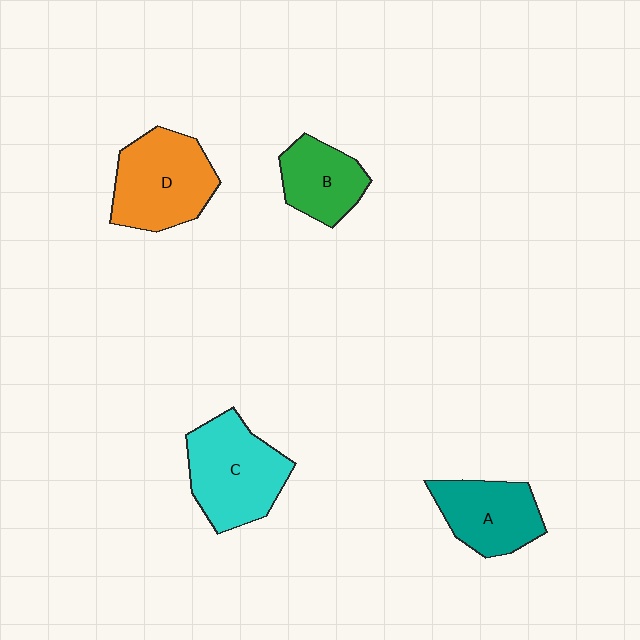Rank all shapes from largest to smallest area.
From largest to smallest: C (cyan), D (orange), A (teal), B (green).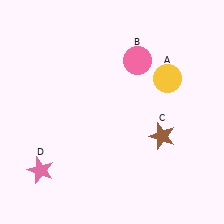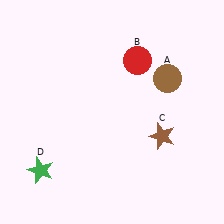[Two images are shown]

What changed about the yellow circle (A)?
In Image 1, A is yellow. In Image 2, it changed to brown.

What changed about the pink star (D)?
In Image 1, D is pink. In Image 2, it changed to green.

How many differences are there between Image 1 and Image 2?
There are 3 differences between the two images.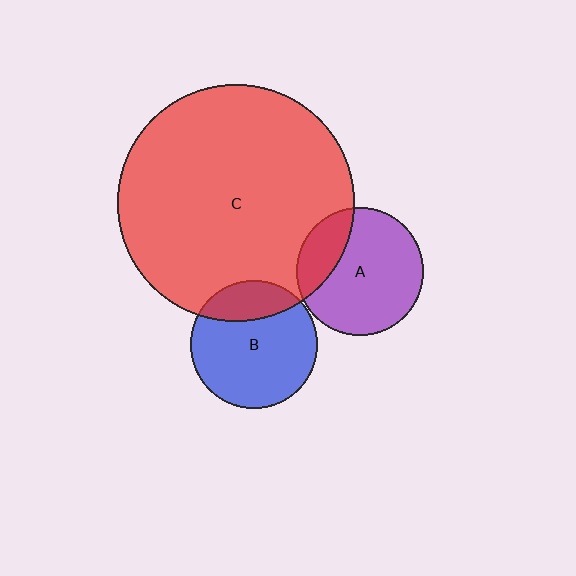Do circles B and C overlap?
Yes.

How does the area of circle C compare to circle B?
Approximately 3.4 times.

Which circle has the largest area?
Circle C (red).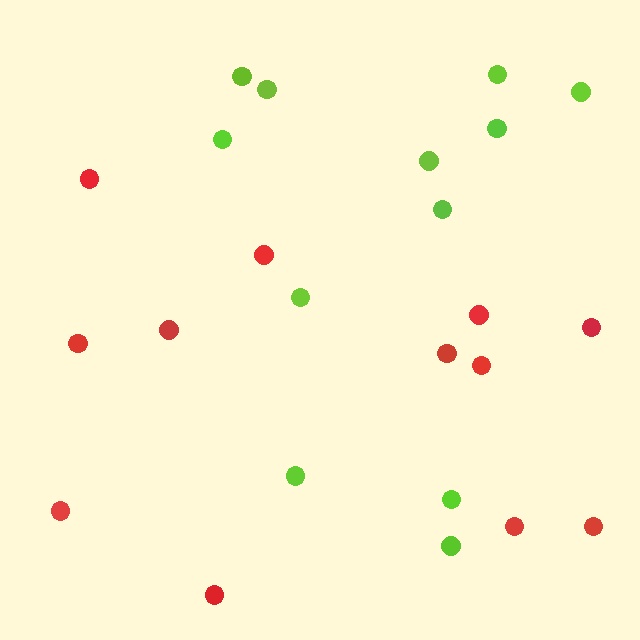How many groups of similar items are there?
There are 2 groups: one group of lime circles (12) and one group of red circles (12).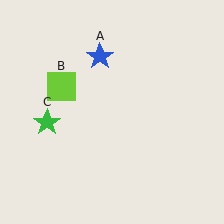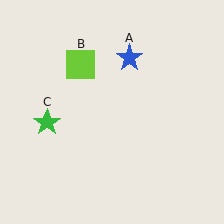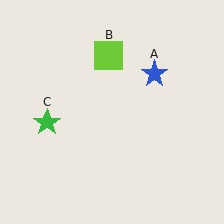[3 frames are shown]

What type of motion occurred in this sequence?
The blue star (object A), lime square (object B) rotated clockwise around the center of the scene.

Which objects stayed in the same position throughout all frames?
Green star (object C) remained stationary.